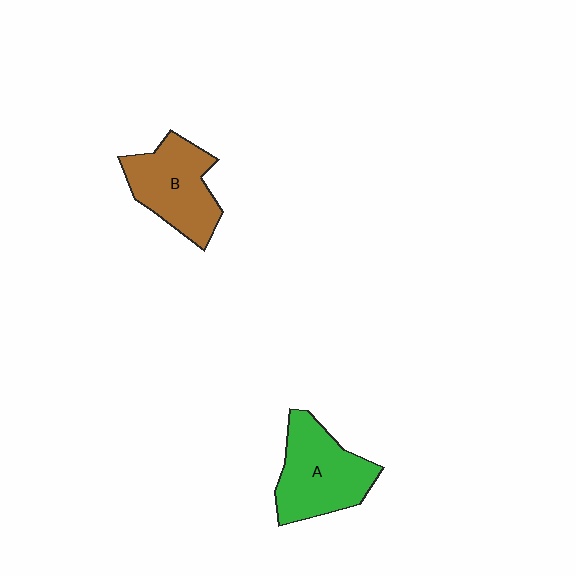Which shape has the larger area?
Shape A (green).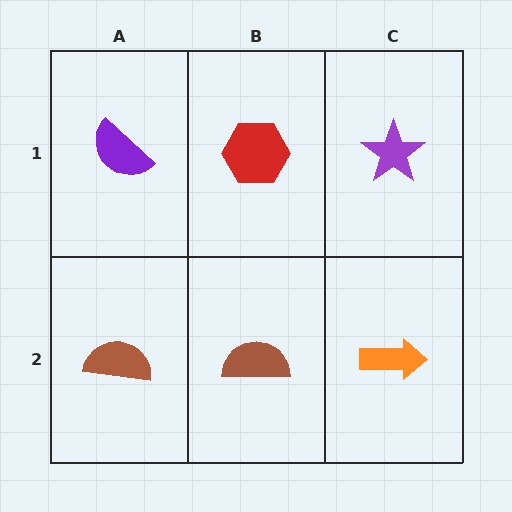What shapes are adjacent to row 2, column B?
A red hexagon (row 1, column B), a brown semicircle (row 2, column A), an orange arrow (row 2, column C).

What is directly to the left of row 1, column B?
A purple semicircle.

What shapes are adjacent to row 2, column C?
A purple star (row 1, column C), a brown semicircle (row 2, column B).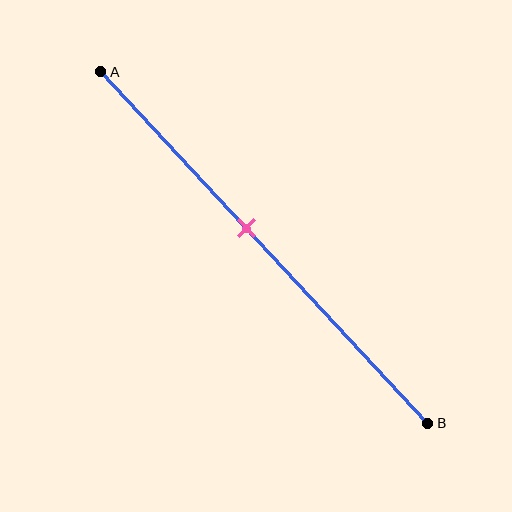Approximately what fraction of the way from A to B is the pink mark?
The pink mark is approximately 45% of the way from A to B.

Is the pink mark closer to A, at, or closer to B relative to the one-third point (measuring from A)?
The pink mark is closer to point B than the one-third point of segment AB.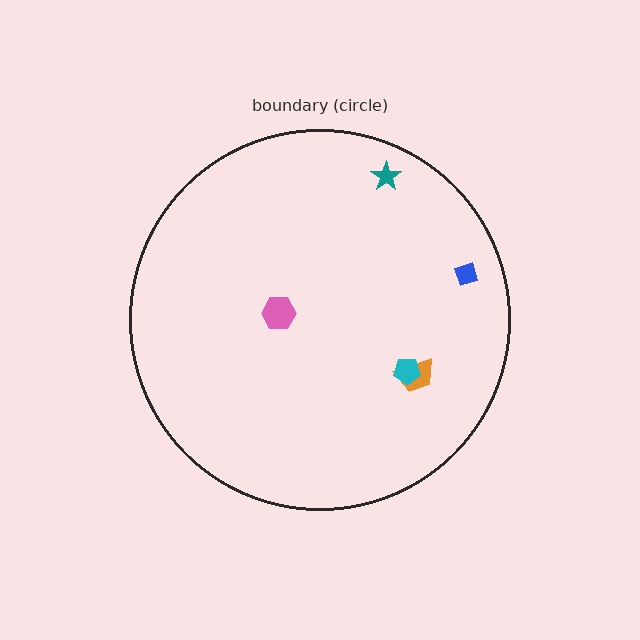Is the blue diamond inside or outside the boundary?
Inside.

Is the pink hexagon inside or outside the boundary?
Inside.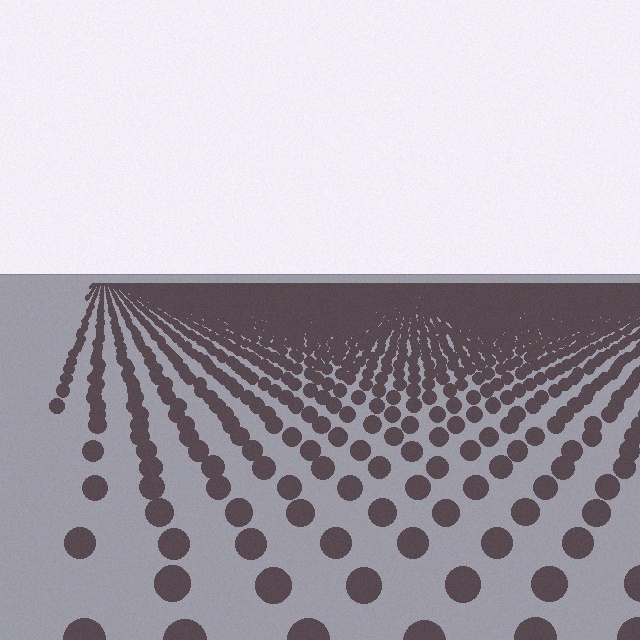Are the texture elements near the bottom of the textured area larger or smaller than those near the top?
Larger. Near the bottom, elements are closer to the viewer and appear at a bigger on-screen size.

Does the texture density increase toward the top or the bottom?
Density increases toward the top.